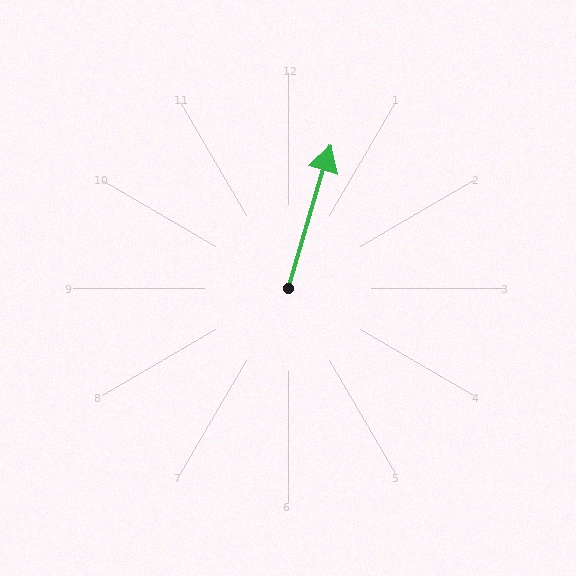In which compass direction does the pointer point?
North.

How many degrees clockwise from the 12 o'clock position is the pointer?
Approximately 16 degrees.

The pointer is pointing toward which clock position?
Roughly 1 o'clock.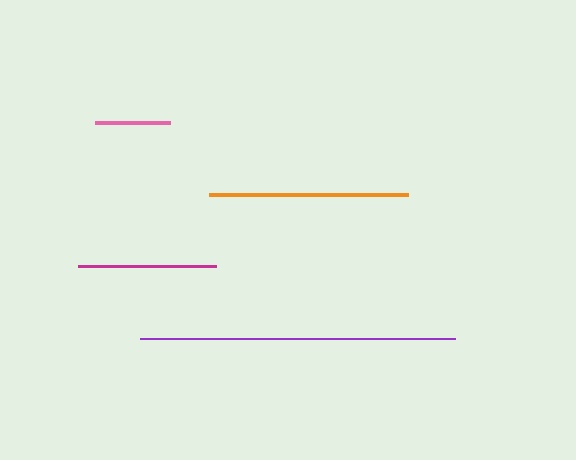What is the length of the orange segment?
The orange segment is approximately 199 pixels long.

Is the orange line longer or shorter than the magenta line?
The orange line is longer than the magenta line.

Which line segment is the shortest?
The pink line is the shortest at approximately 75 pixels.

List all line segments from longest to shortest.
From longest to shortest: purple, orange, magenta, pink.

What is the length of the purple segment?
The purple segment is approximately 315 pixels long.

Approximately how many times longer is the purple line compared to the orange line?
The purple line is approximately 1.6 times the length of the orange line.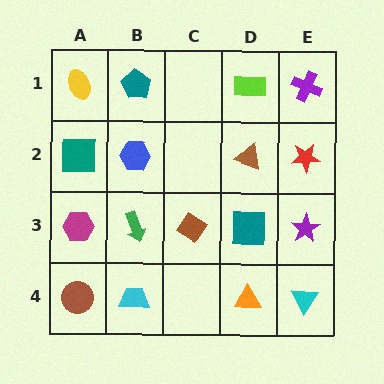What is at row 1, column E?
A purple cross.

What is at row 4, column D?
An orange triangle.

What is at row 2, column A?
A teal square.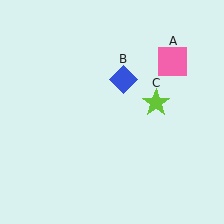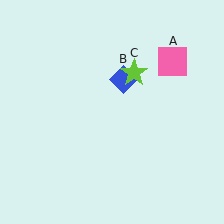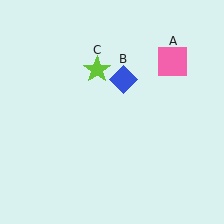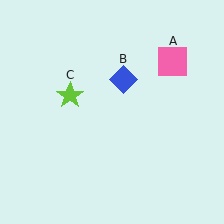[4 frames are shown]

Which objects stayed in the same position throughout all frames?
Pink square (object A) and blue diamond (object B) remained stationary.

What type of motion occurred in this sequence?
The lime star (object C) rotated counterclockwise around the center of the scene.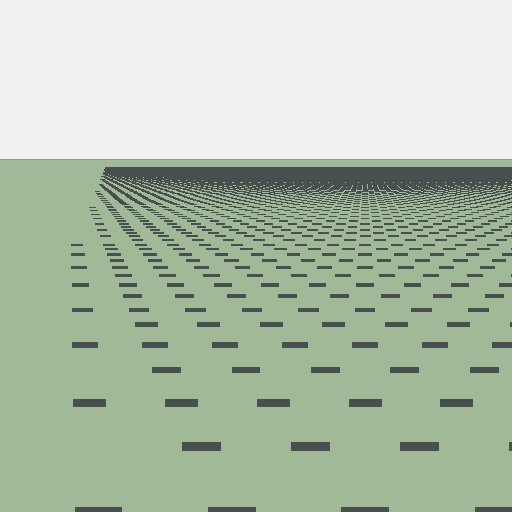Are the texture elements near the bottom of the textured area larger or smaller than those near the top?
Larger. Near the bottom, elements are closer to the viewer and appear at a bigger on-screen size.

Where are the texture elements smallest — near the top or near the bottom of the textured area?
Near the top.